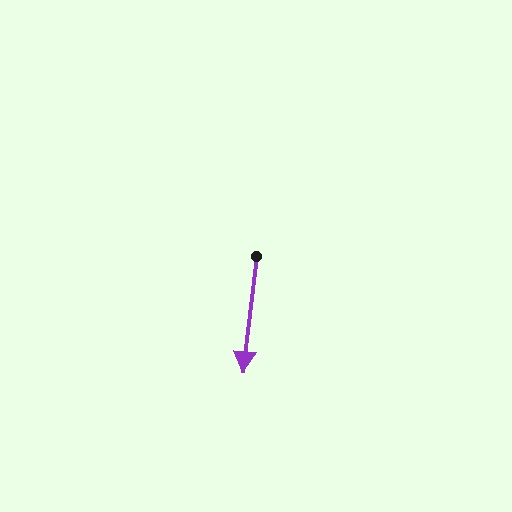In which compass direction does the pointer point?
South.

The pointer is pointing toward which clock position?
Roughly 6 o'clock.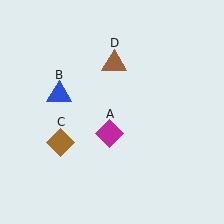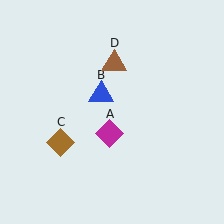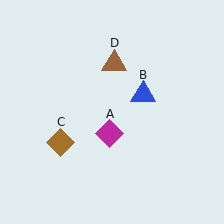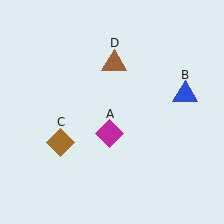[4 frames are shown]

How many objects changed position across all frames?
1 object changed position: blue triangle (object B).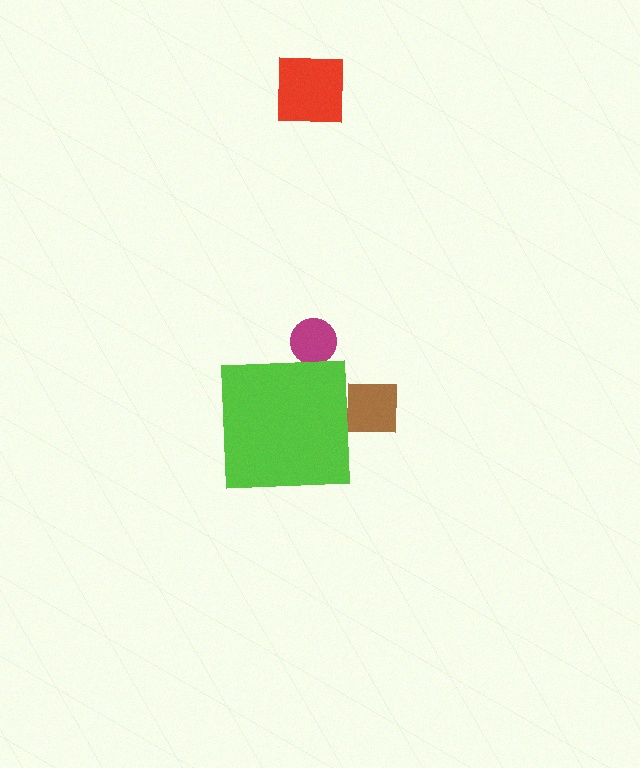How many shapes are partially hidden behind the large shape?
2 shapes are partially hidden.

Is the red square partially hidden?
No, the red square is fully visible.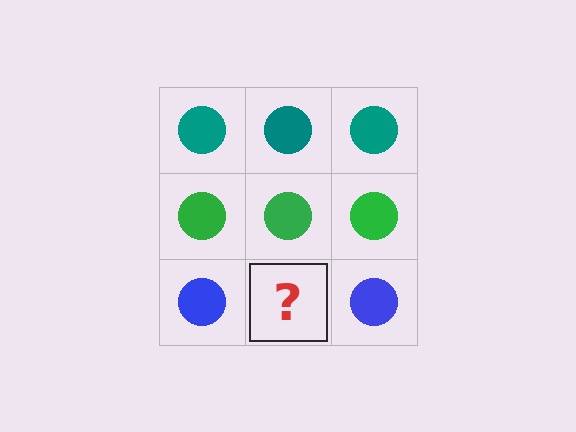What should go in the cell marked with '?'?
The missing cell should contain a blue circle.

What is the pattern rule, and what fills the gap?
The rule is that each row has a consistent color. The gap should be filled with a blue circle.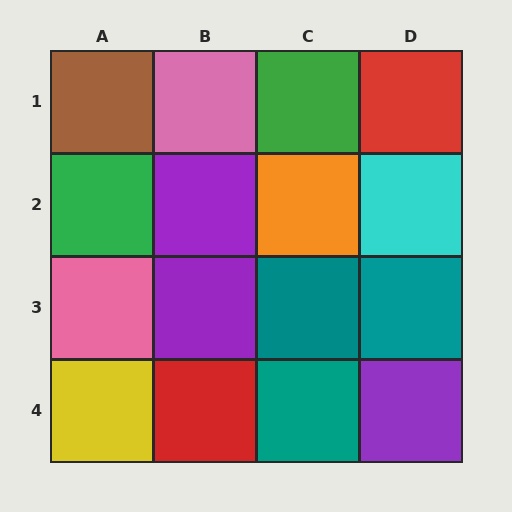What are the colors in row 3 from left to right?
Pink, purple, teal, teal.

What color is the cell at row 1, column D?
Red.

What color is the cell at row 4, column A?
Yellow.